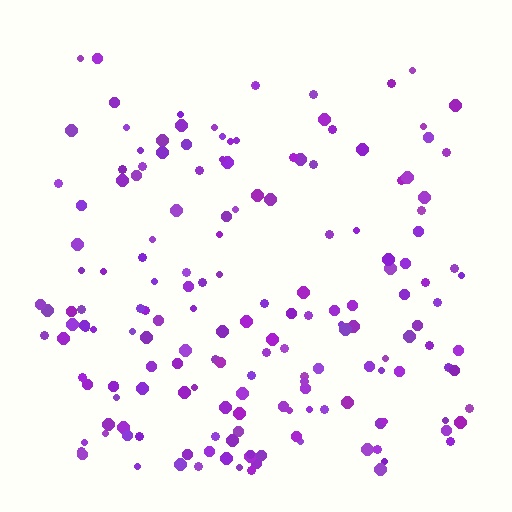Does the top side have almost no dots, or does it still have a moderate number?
Still a moderate number, just noticeably fewer than the bottom.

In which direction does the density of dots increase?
From top to bottom, with the bottom side densest.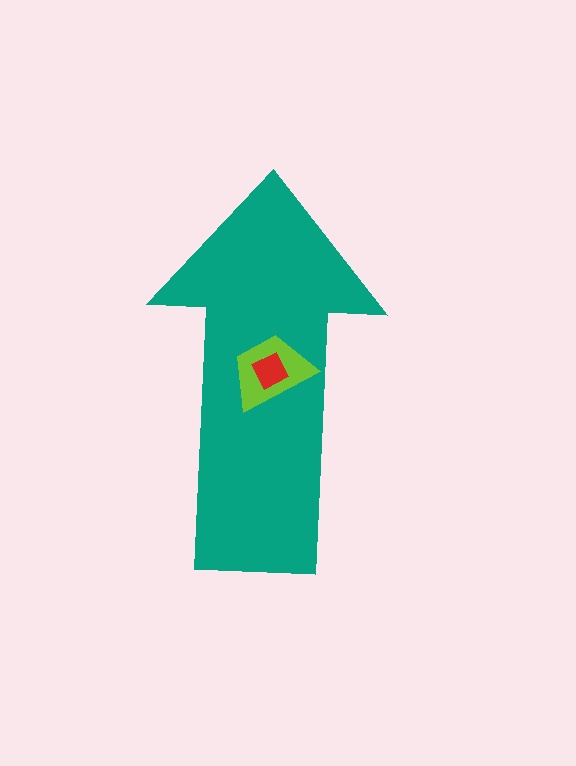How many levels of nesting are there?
3.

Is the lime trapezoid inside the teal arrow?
Yes.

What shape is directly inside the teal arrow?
The lime trapezoid.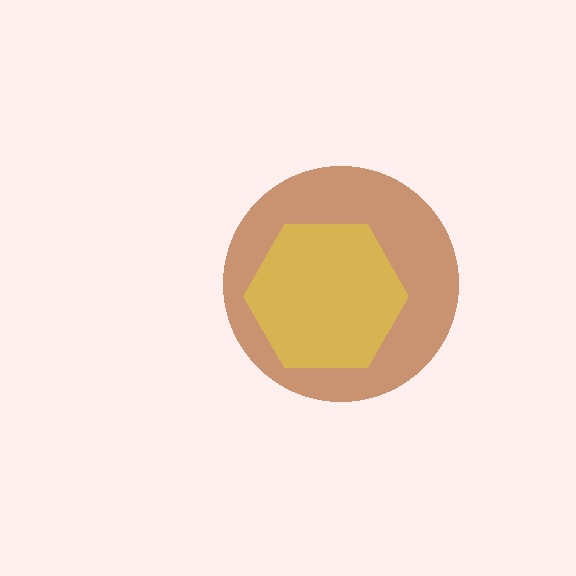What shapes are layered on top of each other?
The layered shapes are: a brown circle, a yellow hexagon.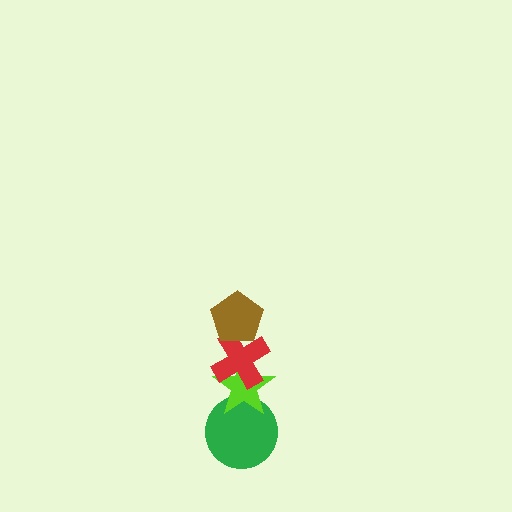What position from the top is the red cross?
The red cross is 2nd from the top.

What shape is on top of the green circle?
The lime star is on top of the green circle.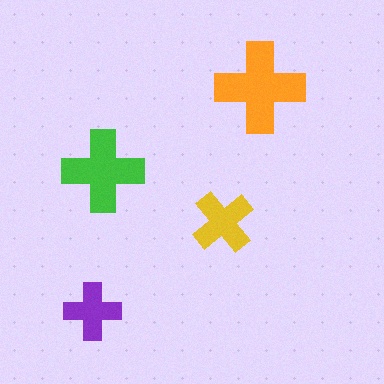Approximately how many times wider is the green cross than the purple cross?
About 1.5 times wider.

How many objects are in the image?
There are 4 objects in the image.